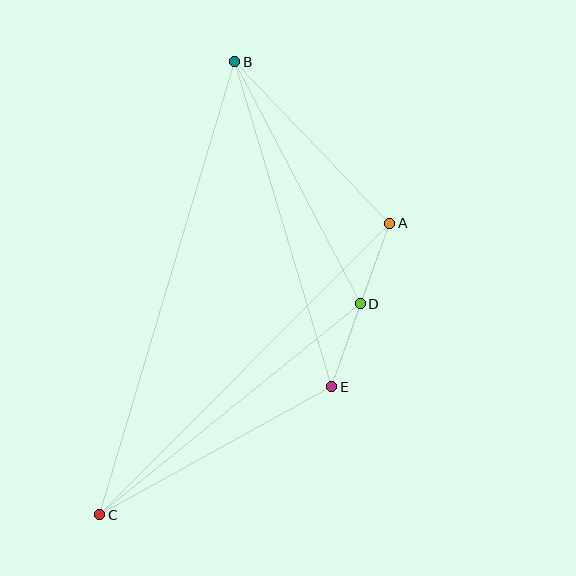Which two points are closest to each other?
Points A and D are closest to each other.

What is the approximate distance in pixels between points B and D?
The distance between B and D is approximately 272 pixels.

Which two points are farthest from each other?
Points B and C are farthest from each other.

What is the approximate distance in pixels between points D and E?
The distance between D and E is approximately 88 pixels.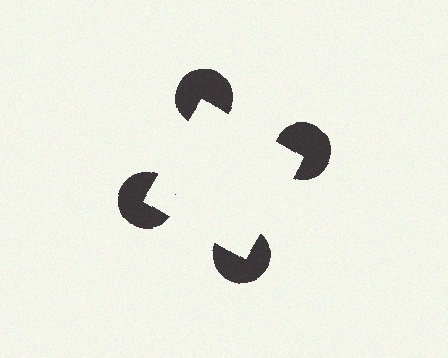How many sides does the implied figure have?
4 sides.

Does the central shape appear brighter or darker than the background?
It typically appears slightly brighter than the background, even though no actual brightness change is drawn.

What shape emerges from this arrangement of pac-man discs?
An illusory square — its edges are inferred from the aligned wedge cuts in the pac-man discs, not physically drawn.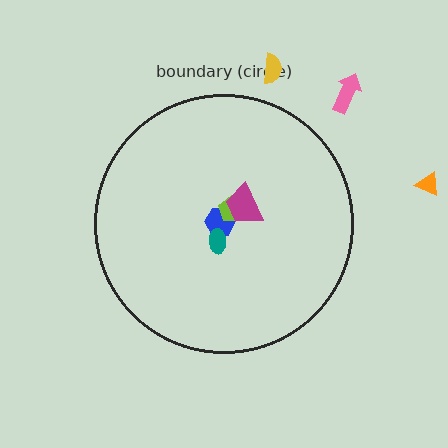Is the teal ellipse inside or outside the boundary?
Inside.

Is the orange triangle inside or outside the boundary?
Outside.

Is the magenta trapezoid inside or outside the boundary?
Inside.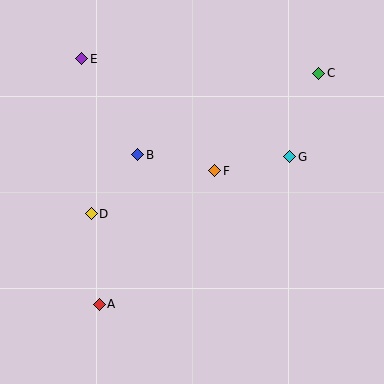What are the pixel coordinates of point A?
Point A is at (99, 304).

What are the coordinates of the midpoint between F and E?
The midpoint between F and E is at (148, 115).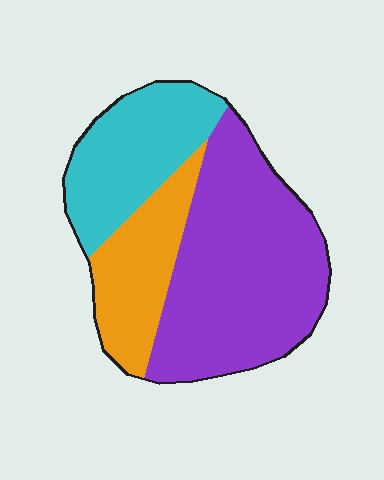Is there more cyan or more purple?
Purple.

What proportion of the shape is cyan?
Cyan covers roughly 25% of the shape.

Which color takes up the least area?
Orange, at roughly 20%.